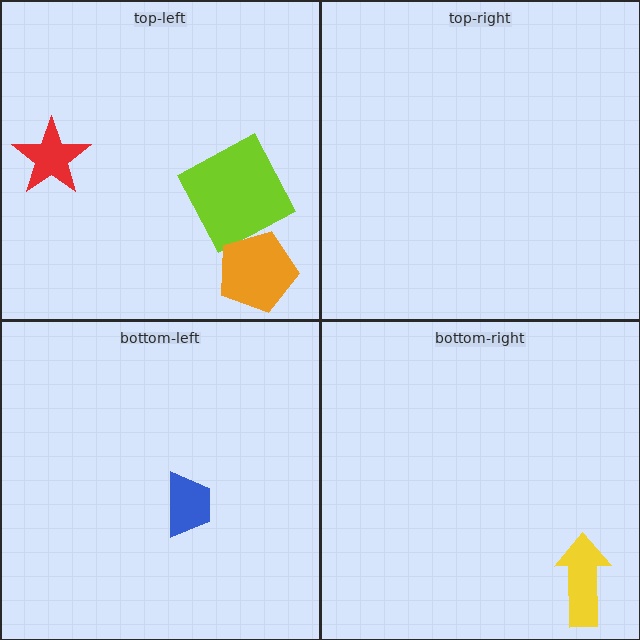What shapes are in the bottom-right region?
The yellow arrow.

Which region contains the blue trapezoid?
The bottom-left region.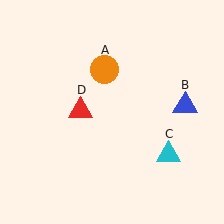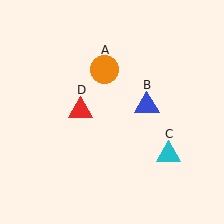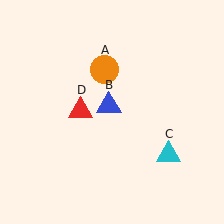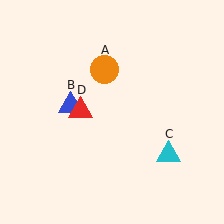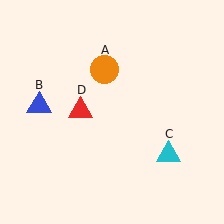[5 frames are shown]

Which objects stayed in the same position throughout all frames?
Orange circle (object A) and cyan triangle (object C) and red triangle (object D) remained stationary.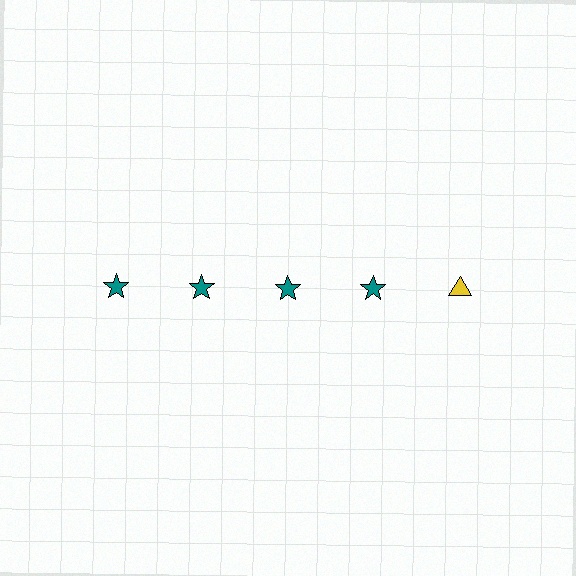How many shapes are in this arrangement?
There are 5 shapes arranged in a grid pattern.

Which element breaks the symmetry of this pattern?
The yellow triangle in the top row, rightmost column breaks the symmetry. All other shapes are teal stars.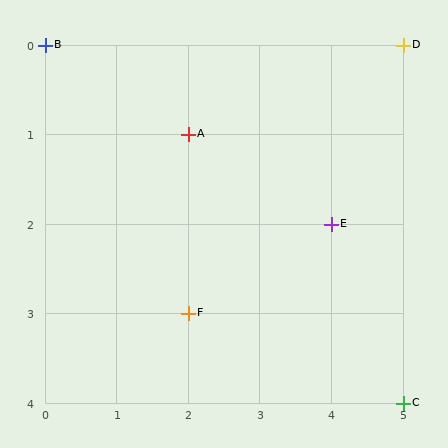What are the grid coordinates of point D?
Point D is at grid coordinates (5, 0).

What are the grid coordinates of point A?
Point A is at grid coordinates (2, 1).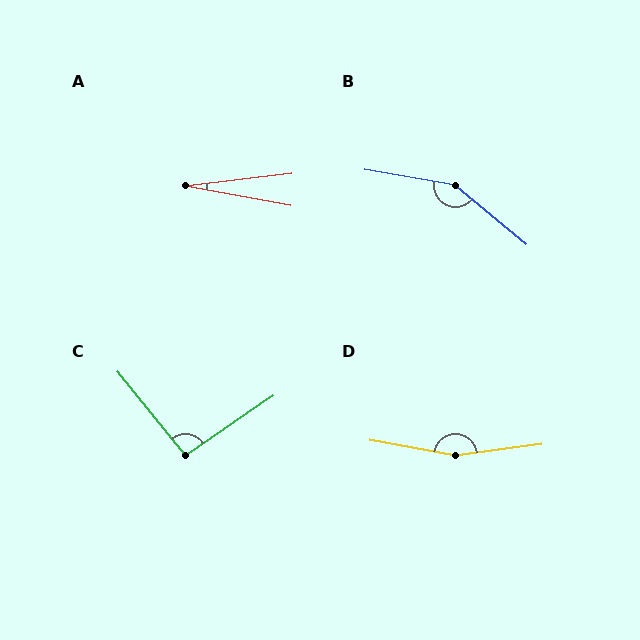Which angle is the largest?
D, at approximately 162 degrees.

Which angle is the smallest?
A, at approximately 17 degrees.